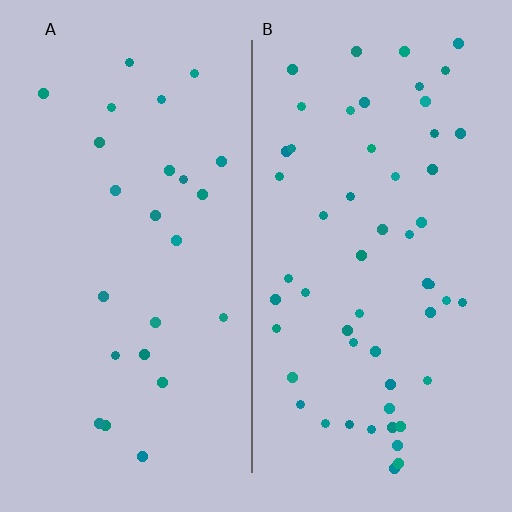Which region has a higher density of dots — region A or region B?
B (the right).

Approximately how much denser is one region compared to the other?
Approximately 2.2× — region B over region A.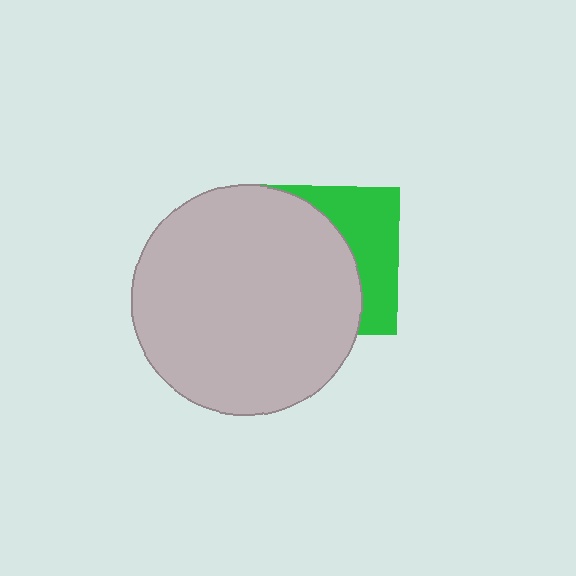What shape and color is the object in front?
The object in front is a light gray circle.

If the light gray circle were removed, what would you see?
You would see the complete green square.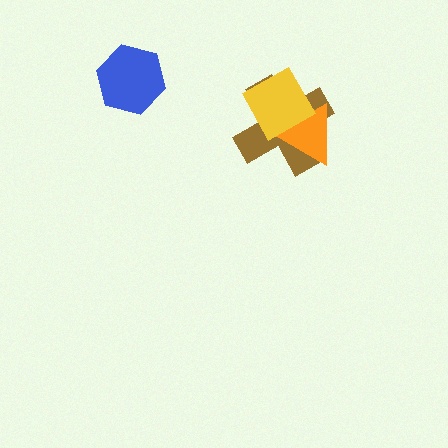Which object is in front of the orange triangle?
The yellow diamond is in front of the orange triangle.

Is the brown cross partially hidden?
Yes, it is partially covered by another shape.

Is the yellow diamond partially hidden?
No, no other shape covers it.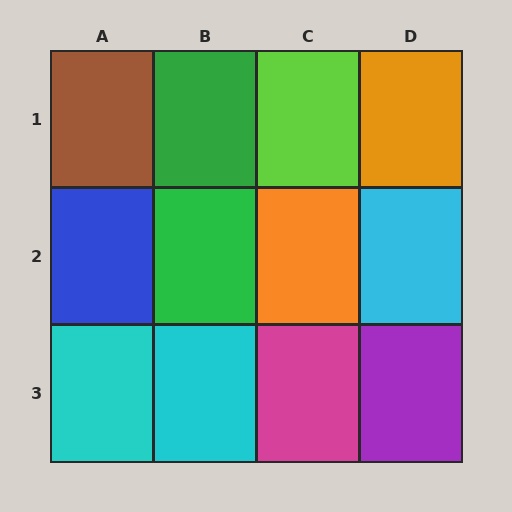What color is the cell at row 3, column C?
Magenta.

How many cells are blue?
1 cell is blue.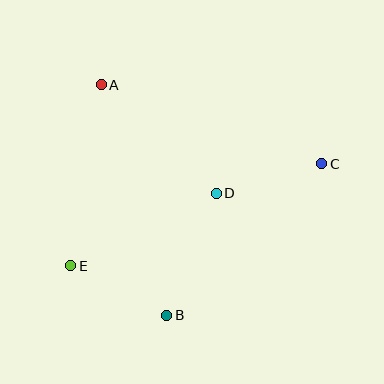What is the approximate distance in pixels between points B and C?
The distance between B and C is approximately 217 pixels.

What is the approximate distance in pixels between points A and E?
The distance between A and E is approximately 183 pixels.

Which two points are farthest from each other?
Points C and E are farthest from each other.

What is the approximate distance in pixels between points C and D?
The distance between C and D is approximately 110 pixels.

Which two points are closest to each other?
Points B and E are closest to each other.